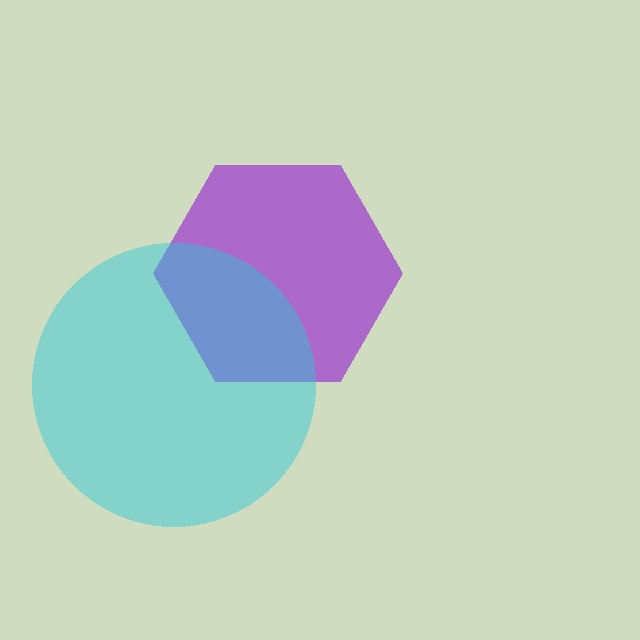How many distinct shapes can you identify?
There are 2 distinct shapes: a purple hexagon, a cyan circle.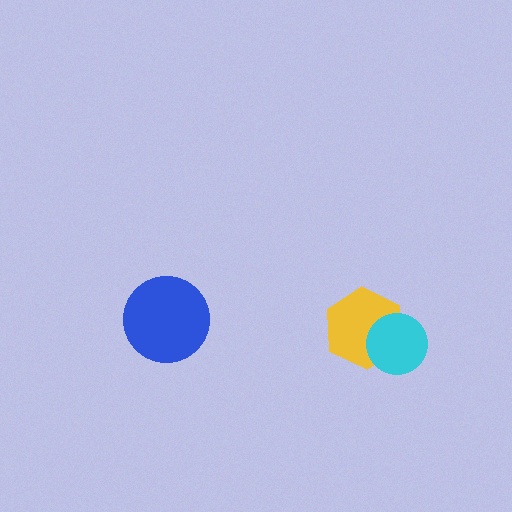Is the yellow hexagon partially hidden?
Yes, it is partially covered by another shape.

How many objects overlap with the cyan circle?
1 object overlaps with the cyan circle.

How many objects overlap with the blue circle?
0 objects overlap with the blue circle.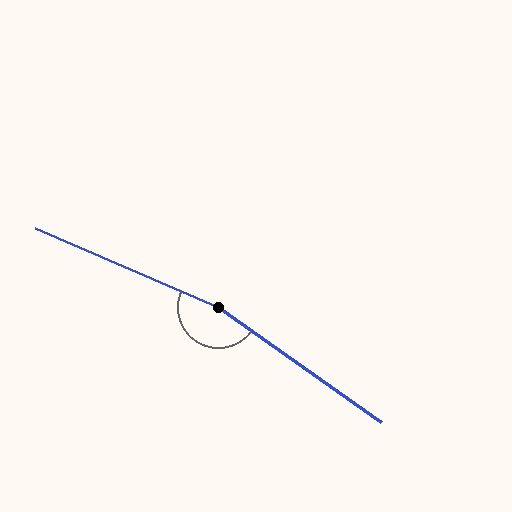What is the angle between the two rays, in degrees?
Approximately 168 degrees.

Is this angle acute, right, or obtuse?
It is obtuse.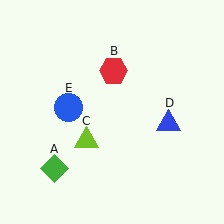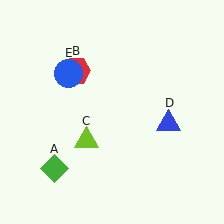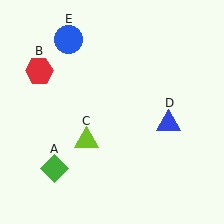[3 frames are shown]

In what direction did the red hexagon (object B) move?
The red hexagon (object B) moved left.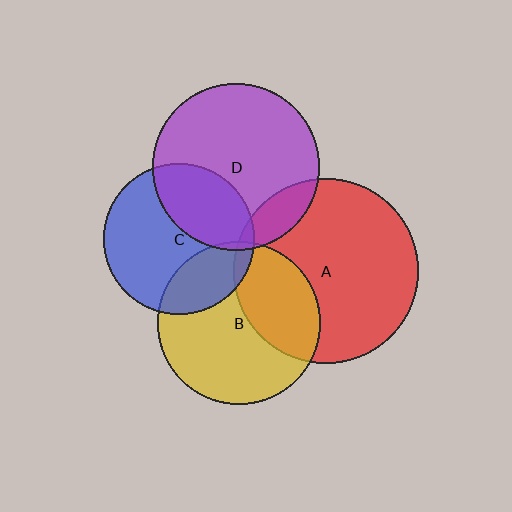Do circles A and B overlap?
Yes.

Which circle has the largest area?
Circle A (red).